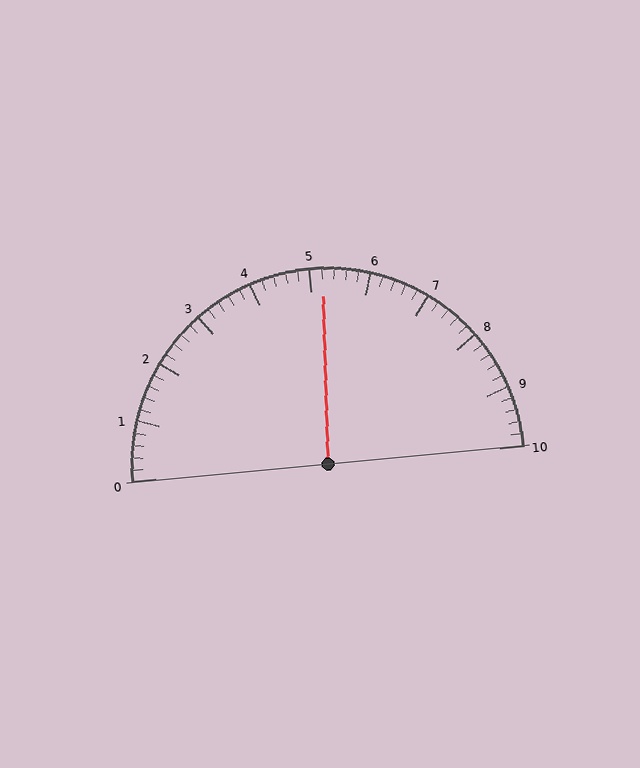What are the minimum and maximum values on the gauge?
The gauge ranges from 0 to 10.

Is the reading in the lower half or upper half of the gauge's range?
The reading is in the upper half of the range (0 to 10).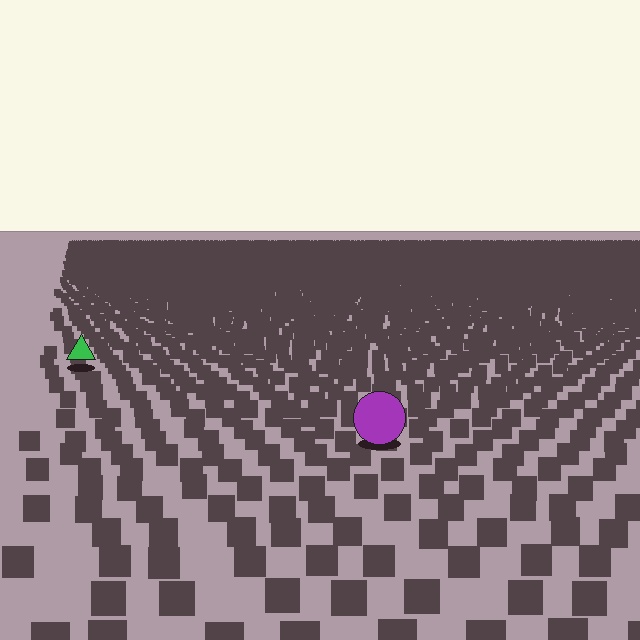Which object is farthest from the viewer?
The green triangle is farthest from the viewer. It appears smaller and the ground texture around it is denser.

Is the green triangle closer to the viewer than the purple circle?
No. The purple circle is closer — you can tell from the texture gradient: the ground texture is coarser near it.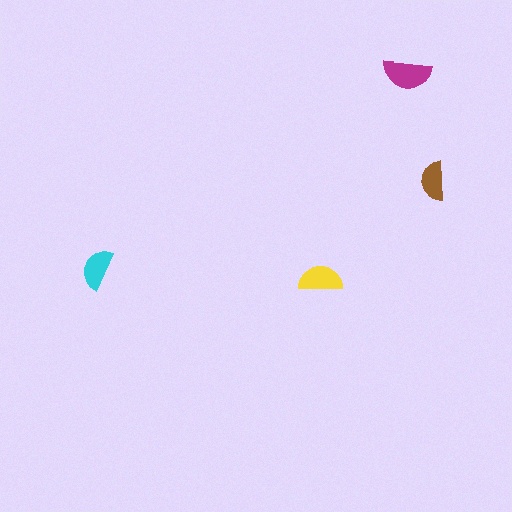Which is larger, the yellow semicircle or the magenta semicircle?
The magenta one.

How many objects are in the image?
There are 4 objects in the image.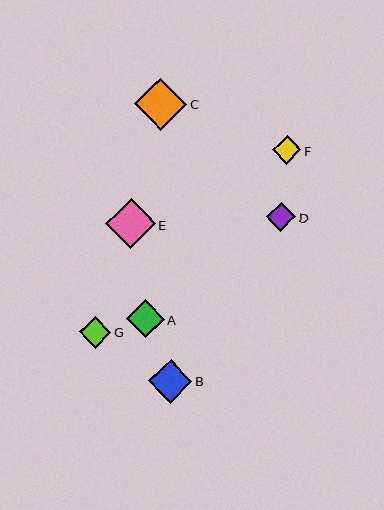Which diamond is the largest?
Diamond C is the largest with a size of approximately 52 pixels.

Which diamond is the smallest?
Diamond F is the smallest with a size of approximately 28 pixels.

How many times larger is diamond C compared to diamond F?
Diamond C is approximately 1.8 times the size of diamond F.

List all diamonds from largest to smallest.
From largest to smallest: C, E, B, A, G, D, F.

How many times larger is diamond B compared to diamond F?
Diamond B is approximately 1.5 times the size of diamond F.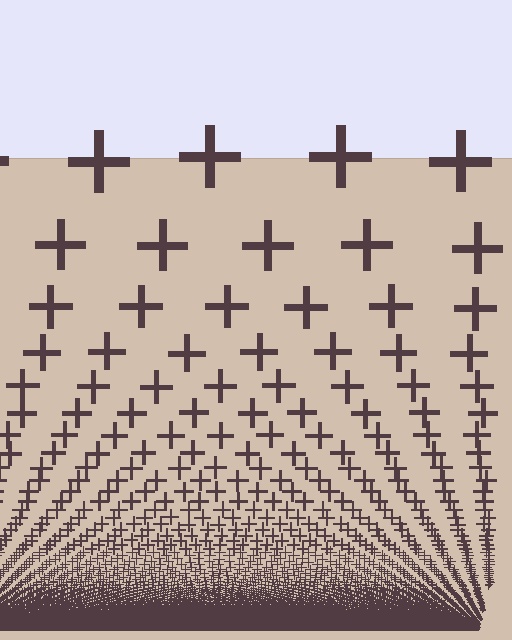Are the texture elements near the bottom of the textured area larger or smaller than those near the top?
Smaller. The gradient is inverted — elements near the bottom are smaller and denser.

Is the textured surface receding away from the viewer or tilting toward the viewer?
The surface appears to tilt toward the viewer. Texture elements get larger and sparser toward the top.